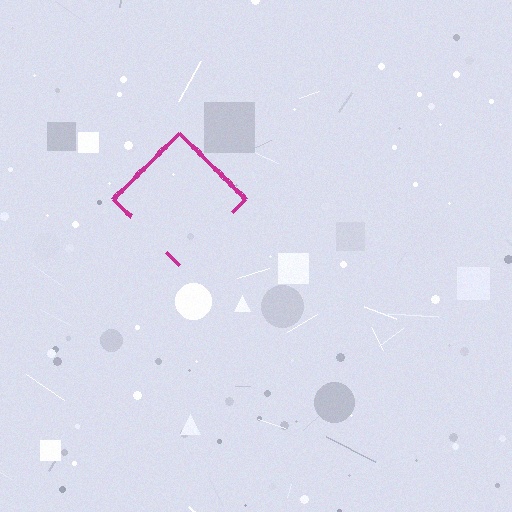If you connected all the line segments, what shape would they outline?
They would outline a diamond.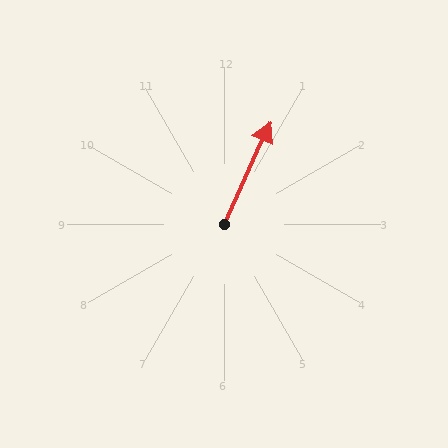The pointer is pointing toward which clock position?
Roughly 1 o'clock.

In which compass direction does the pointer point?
Northeast.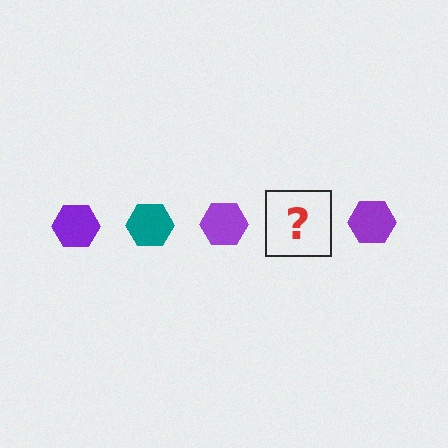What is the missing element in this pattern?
The missing element is a teal hexagon.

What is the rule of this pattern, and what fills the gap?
The rule is that the pattern cycles through purple, teal hexagons. The gap should be filled with a teal hexagon.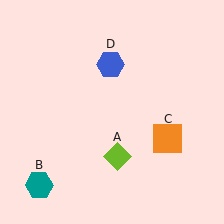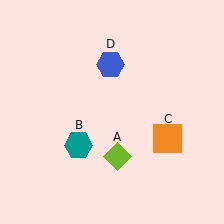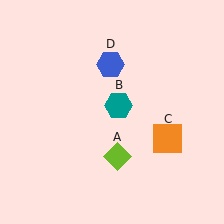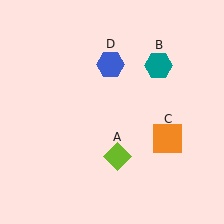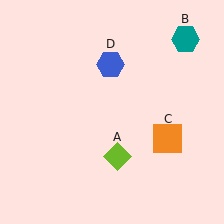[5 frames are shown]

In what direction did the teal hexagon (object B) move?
The teal hexagon (object B) moved up and to the right.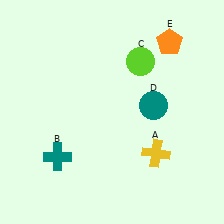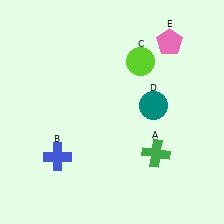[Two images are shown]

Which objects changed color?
A changed from yellow to green. B changed from teal to blue. E changed from orange to pink.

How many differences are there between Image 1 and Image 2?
There are 3 differences between the two images.